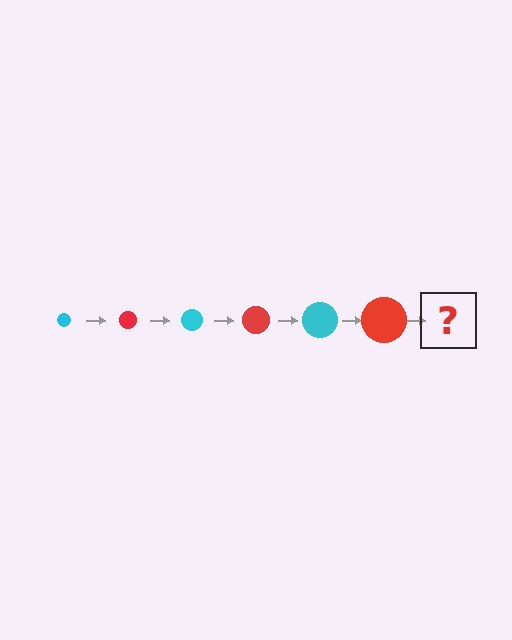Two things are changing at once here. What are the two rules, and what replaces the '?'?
The two rules are that the circle grows larger each step and the color cycles through cyan and red. The '?' should be a cyan circle, larger than the previous one.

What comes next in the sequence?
The next element should be a cyan circle, larger than the previous one.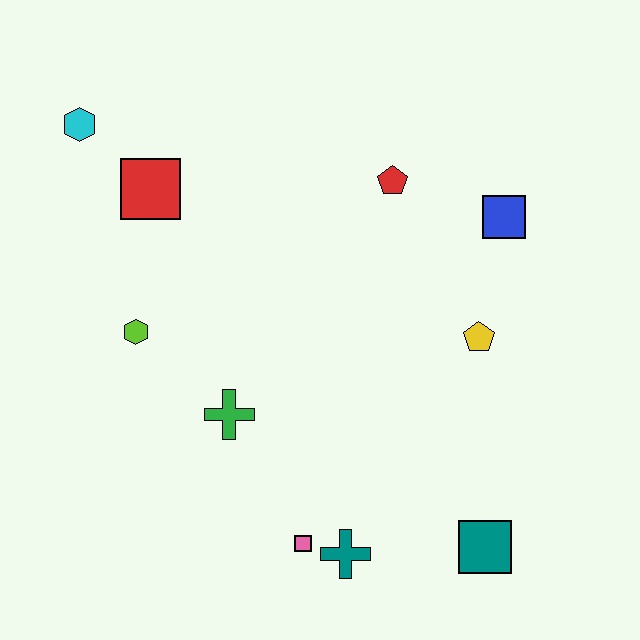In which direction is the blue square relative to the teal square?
The blue square is above the teal square.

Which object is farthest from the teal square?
The cyan hexagon is farthest from the teal square.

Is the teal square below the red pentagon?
Yes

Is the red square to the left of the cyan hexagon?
No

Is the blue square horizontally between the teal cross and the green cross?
No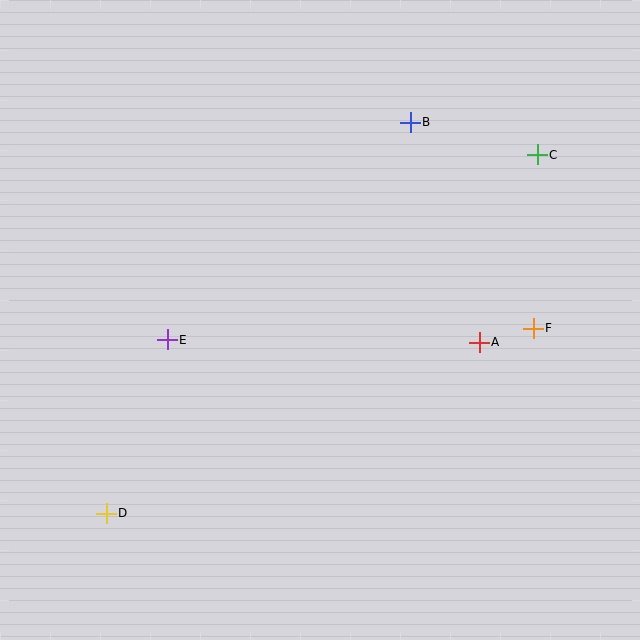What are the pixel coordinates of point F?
Point F is at (533, 328).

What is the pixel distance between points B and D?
The distance between B and D is 495 pixels.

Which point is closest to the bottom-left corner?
Point D is closest to the bottom-left corner.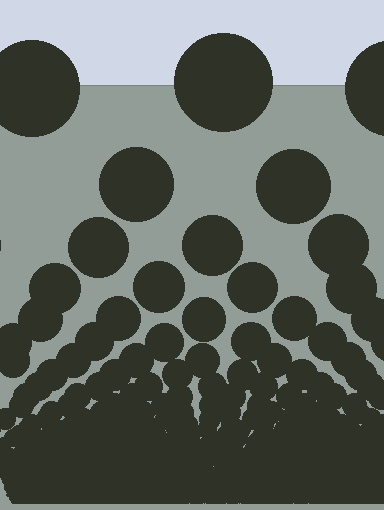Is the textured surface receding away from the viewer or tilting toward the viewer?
The surface appears to tilt toward the viewer. Texture elements get larger and sparser toward the top.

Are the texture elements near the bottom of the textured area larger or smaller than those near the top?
Smaller. The gradient is inverted — elements near the bottom are smaller and denser.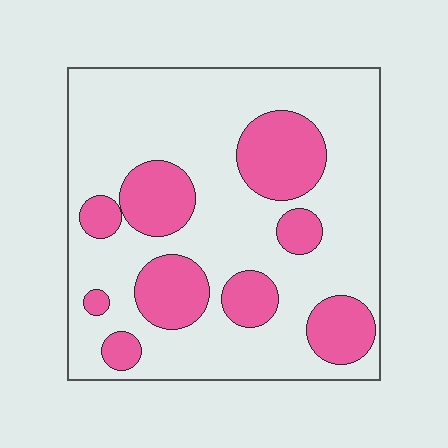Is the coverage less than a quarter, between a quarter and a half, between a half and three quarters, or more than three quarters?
Between a quarter and a half.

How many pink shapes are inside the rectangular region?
9.